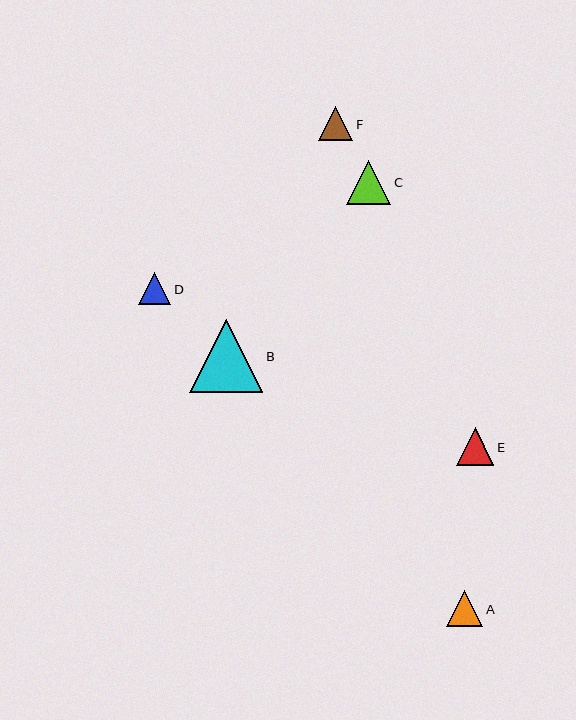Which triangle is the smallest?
Triangle D is the smallest with a size of approximately 32 pixels.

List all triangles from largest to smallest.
From largest to smallest: B, C, E, A, F, D.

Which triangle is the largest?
Triangle B is the largest with a size of approximately 73 pixels.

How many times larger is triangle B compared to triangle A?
Triangle B is approximately 2.0 times the size of triangle A.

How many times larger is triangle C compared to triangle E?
Triangle C is approximately 1.2 times the size of triangle E.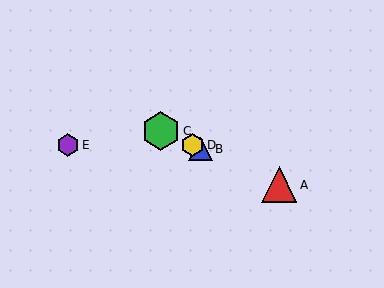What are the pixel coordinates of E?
Object E is at (68, 145).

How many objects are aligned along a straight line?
4 objects (A, B, C, D) are aligned along a straight line.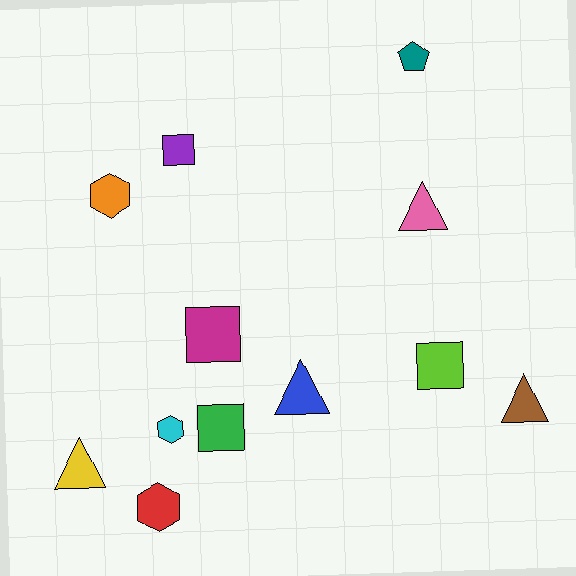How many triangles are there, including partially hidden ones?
There are 4 triangles.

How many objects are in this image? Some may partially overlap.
There are 12 objects.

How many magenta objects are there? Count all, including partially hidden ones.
There is 1 magenta object.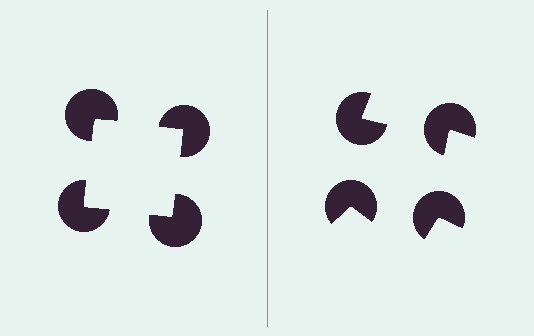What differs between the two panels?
The pac-man discs are positioned identically on both sides; only the wedge orientations differ. On the left they align to a square; on the right they are misaligned.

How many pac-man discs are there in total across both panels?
8 — 4 on each side.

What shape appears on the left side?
An illusory square.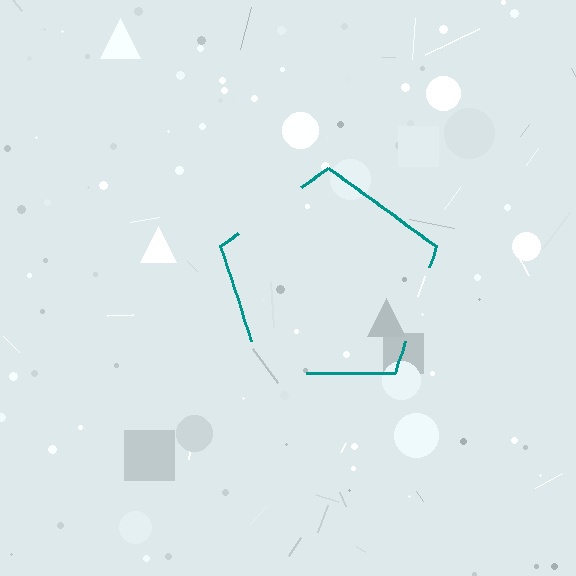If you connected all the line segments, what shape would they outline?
They would outline a pentagon.